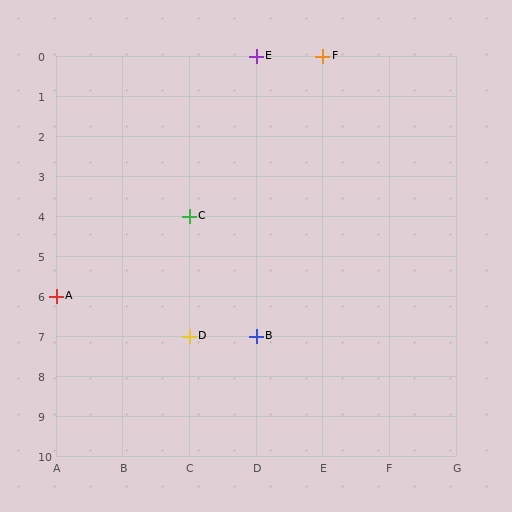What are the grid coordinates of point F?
Point F is at grid coordinates (E, 0).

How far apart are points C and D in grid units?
Points C and D are 3 rows apart.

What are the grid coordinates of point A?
Point A is at grid coordinates (A, 6).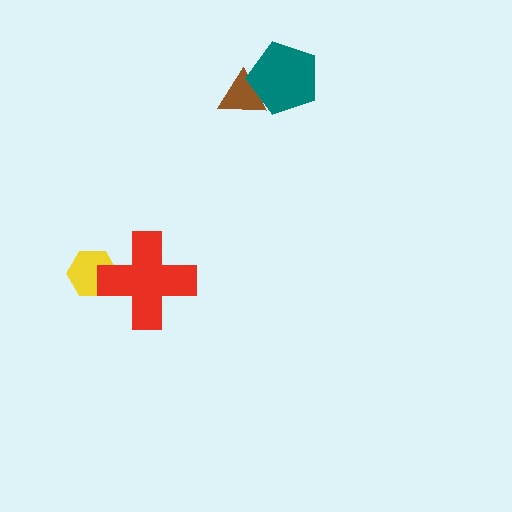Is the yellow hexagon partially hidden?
Yes, it is partially covered by another shape.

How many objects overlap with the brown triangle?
1 object overlaps with the brown triangle.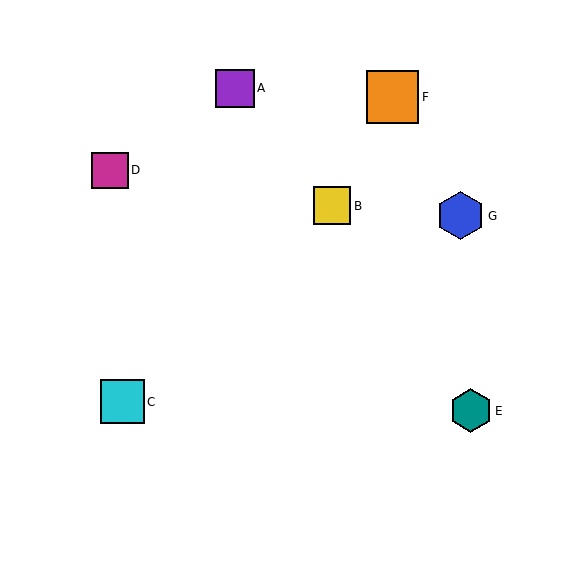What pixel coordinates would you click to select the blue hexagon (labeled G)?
Click at (461, 216) to select the blue hexagon G.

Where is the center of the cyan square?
The center of the cyan square is at (122, 402).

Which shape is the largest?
The orange square (labeled F) is the largest.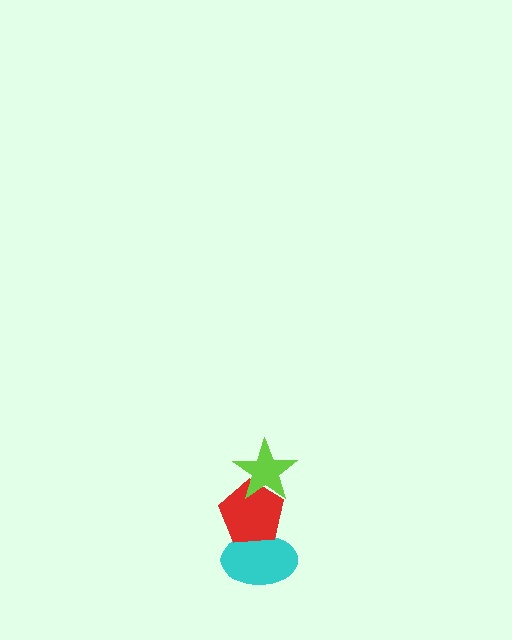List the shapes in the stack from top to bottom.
From top to bottom: the lime star, the red pentagon, the cyan ellipse.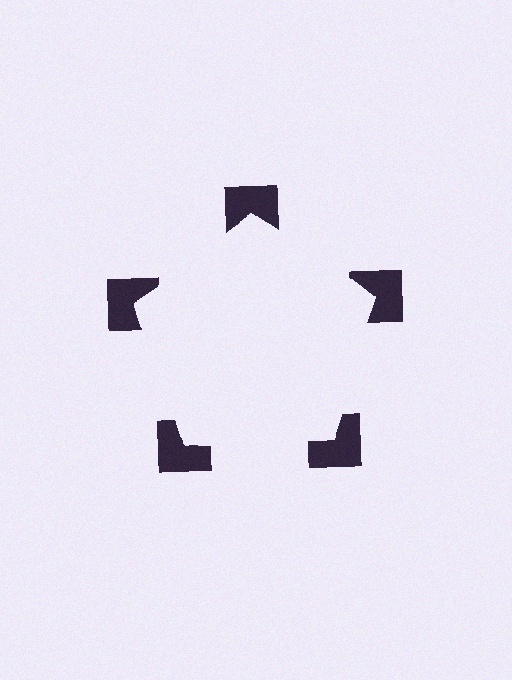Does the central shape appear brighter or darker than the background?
It typically appears slightly brighter than the background, even though no actual brightness change is drawn.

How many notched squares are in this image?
There are 5 — one at each vertex of the illusory pentagon.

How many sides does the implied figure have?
5 sides.